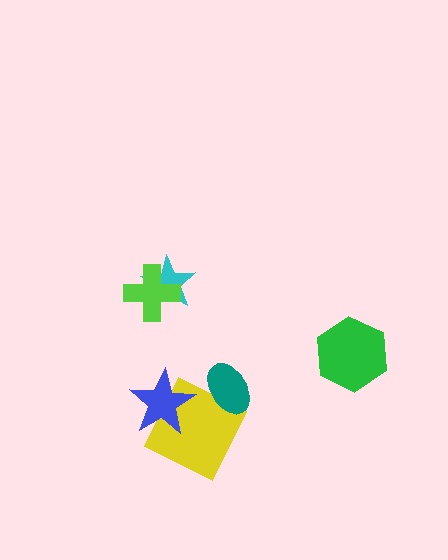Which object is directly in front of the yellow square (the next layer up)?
The blue star is directly in front of the yellow square.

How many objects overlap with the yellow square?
2 objects overlap with the yellow square.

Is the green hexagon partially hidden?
No, no other shape covers it.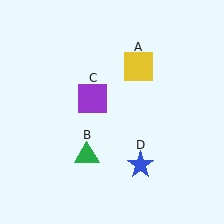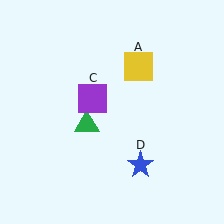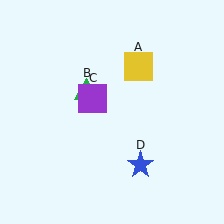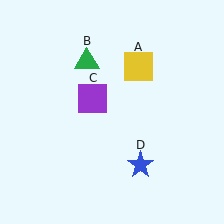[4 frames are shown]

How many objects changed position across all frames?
1 object changed position: green triangle (object B).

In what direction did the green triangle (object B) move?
The green triangle (object B) moved up.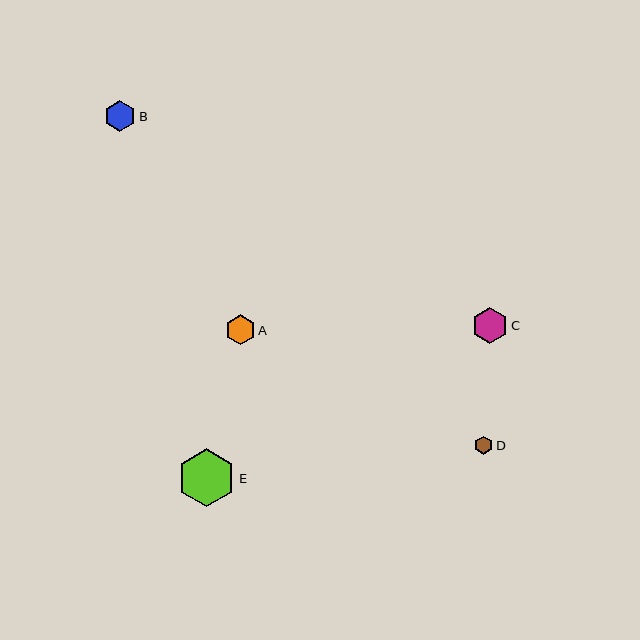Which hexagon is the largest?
Hexagon E is the largest with a size of approximately 58 pixels.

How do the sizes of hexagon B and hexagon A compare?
Hexagon B and hexagon A are approximately the same size.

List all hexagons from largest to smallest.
From largest to smallest: E, C, B, A, D.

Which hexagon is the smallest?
Hexagon D is the smallest with a size of approximately 18 pixels.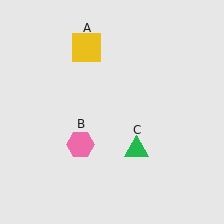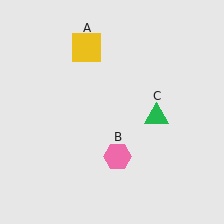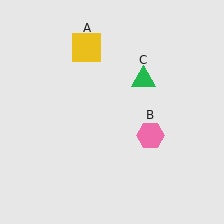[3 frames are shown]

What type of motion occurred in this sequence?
The pink hexagon (object B), green triangle (object C) rotated counterclockwise around the center of the scene.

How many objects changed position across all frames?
2 objects changed position: pink hexagon (object B), green triangle (object C).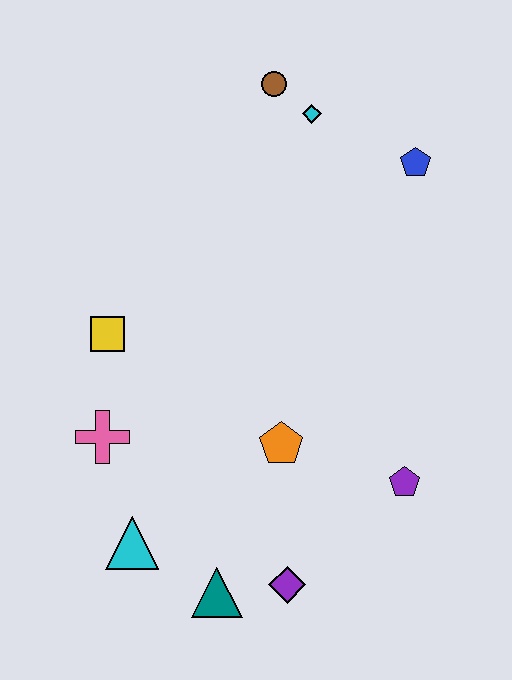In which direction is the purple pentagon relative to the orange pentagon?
The purple pentagon is to the right of the orange pentagon.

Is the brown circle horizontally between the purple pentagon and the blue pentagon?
No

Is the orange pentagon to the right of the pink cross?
Yes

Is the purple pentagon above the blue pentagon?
No